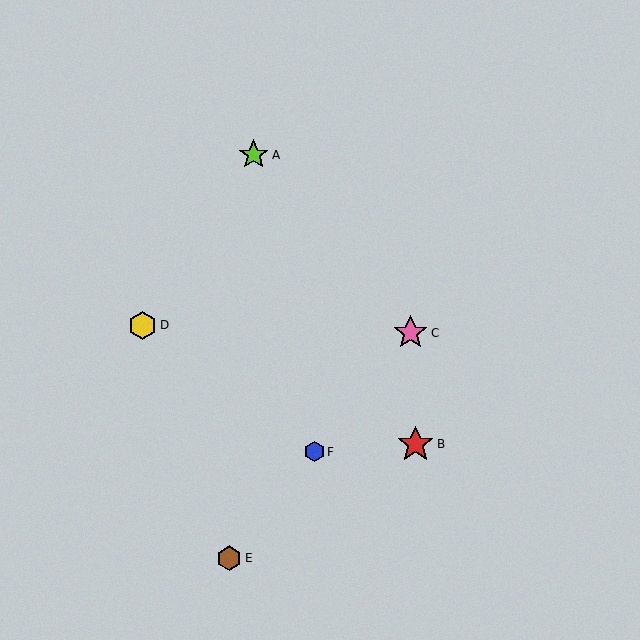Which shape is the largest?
The red star (labeled B) is the largest.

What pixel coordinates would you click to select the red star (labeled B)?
Click at (415, 444) to select the red star B.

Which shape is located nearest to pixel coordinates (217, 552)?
The brown hexagon (labeled E) at (229, 558) is nearest to that location.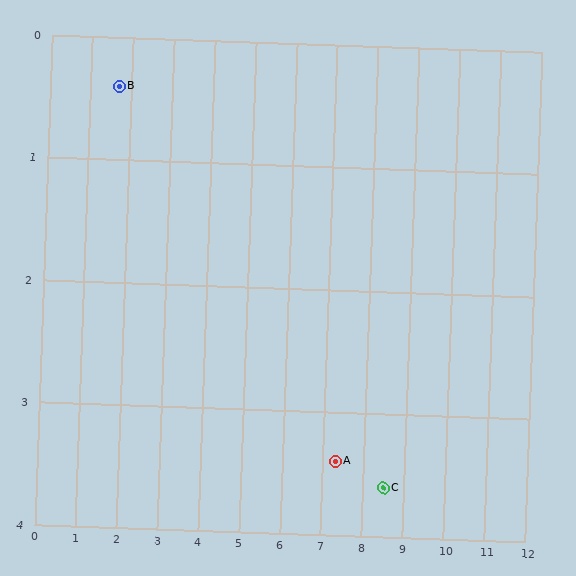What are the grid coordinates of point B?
Point B is at approximately (1.7, 0.4).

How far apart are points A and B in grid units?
Points A and B are about 6.4 grid units apart.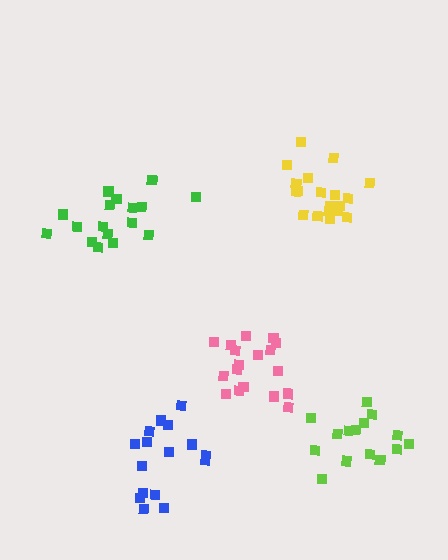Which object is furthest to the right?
The lime cluster is rightmost.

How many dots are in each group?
Group 1: 16 dots, Group 2: 17 dots, Group 3: 18 dots, Group 4: 19 dots, Group 5: 15 dots (85 total).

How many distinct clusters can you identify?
There are 5 distinct clusters.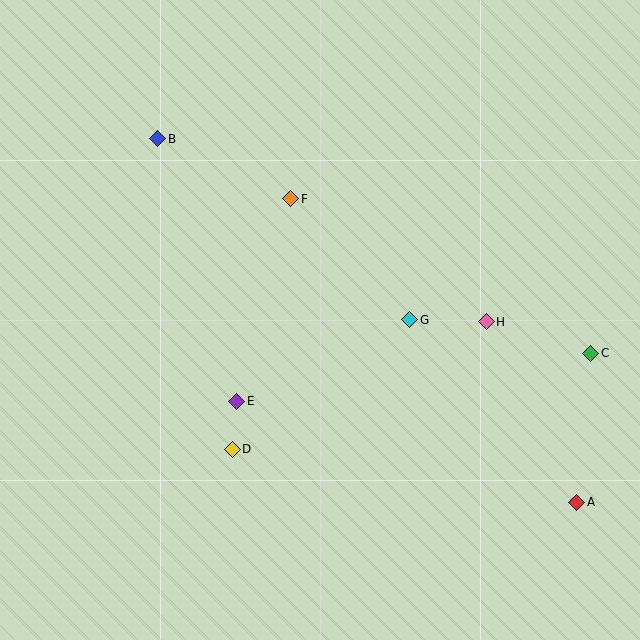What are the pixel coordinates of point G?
Point G is at (410, 320).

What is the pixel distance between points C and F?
The distance between C and F is 337 pixels.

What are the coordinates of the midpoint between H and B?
The midpoint between H and B is at (322, 230).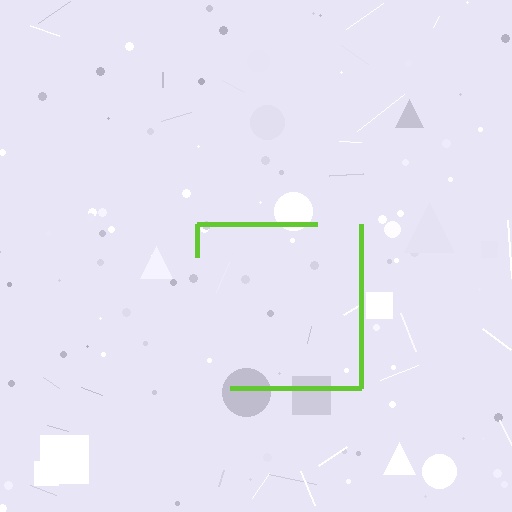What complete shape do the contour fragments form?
The contour fragments form a square.